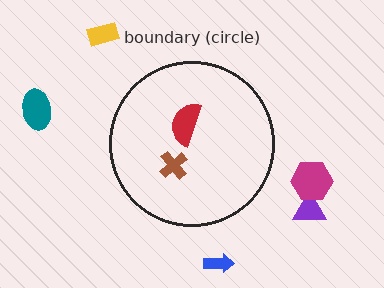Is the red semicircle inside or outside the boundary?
Inside.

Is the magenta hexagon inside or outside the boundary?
Outside.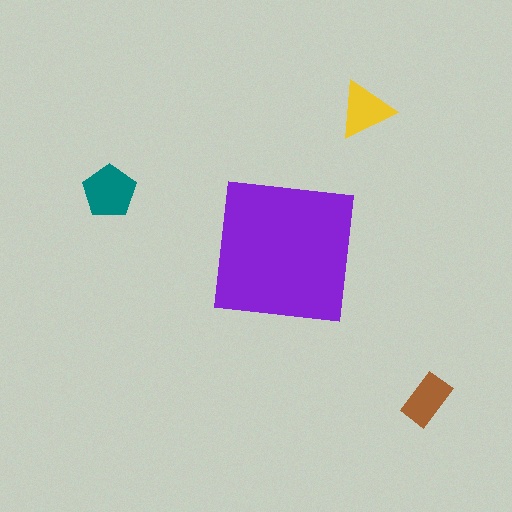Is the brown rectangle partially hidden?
No, the brown rectangle is fully visible.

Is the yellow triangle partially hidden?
No, the yellow triangle is fully visible.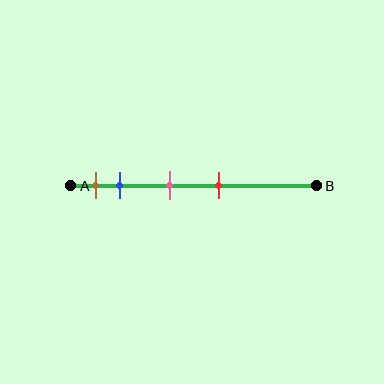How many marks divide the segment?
There are 4 marks dividing the segment.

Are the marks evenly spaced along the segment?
No, the marks are not evenly spaced.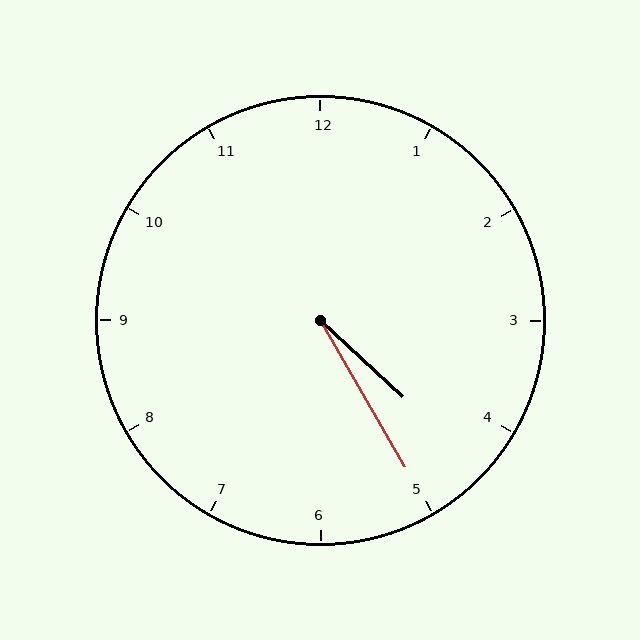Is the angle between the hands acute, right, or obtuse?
It is acute.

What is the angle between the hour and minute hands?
Approximately 18 degrees.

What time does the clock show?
4:25.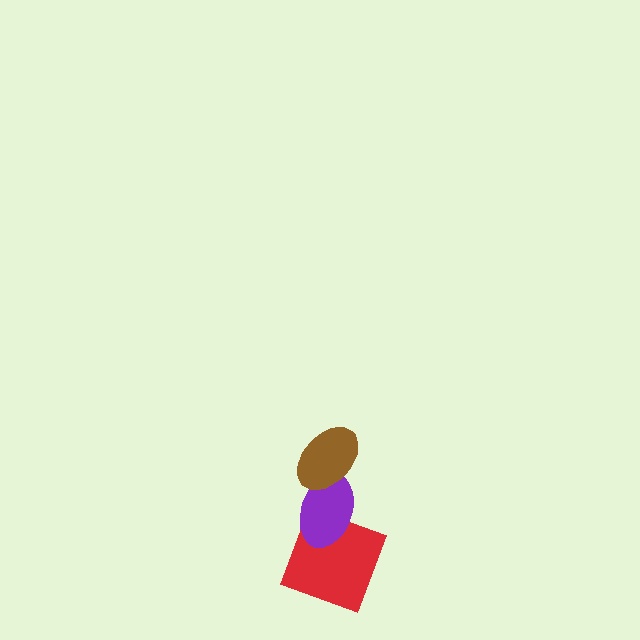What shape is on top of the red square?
The purple ellipse is on top of the red square.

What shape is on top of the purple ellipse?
The brown ellipse is on top of the purple ellipse.